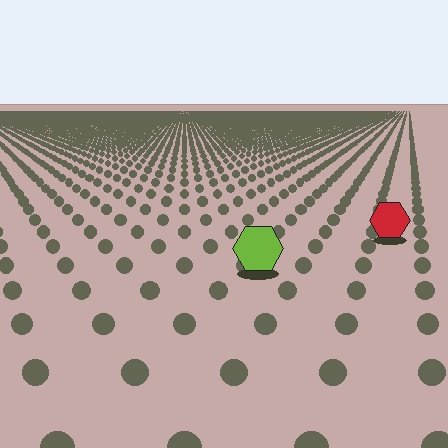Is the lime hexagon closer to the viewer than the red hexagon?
Yes. The lime hexagon is closer — you can tell from the texture gradient: the ground texture is coarser near it.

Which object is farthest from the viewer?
The red hexagon is farthest from the viewer. It appears smaller and the ground texture around it is denser.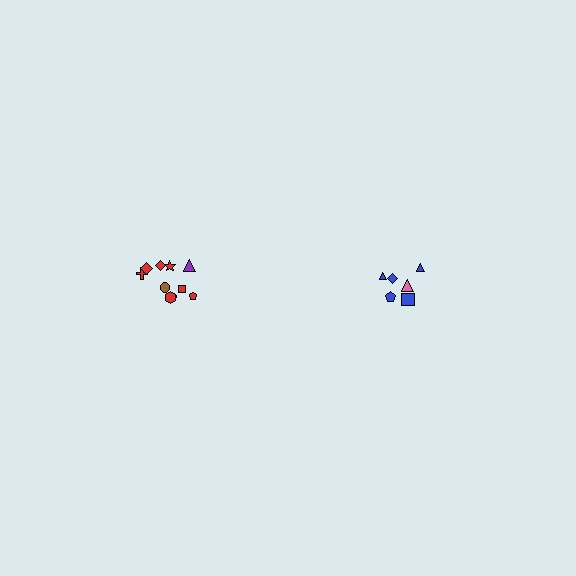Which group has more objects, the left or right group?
The left group.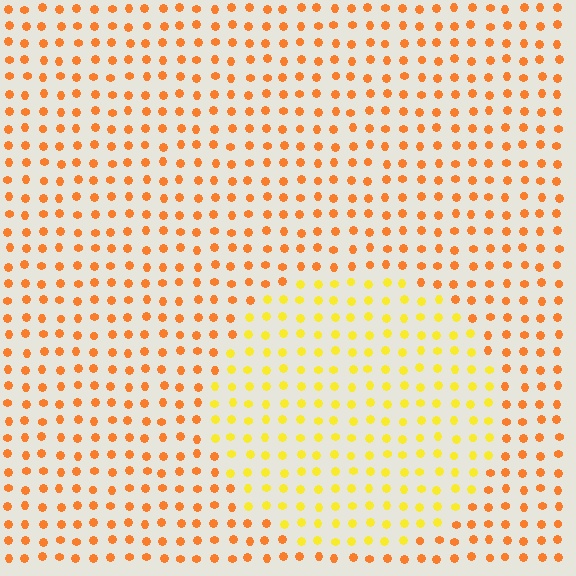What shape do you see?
I see a circle.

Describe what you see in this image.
The image is filled with small orange elements in a uniform arrangement. A circle-shaped region is visible where the elements are tinted to a slightly different hue, forming a subtle color boundary.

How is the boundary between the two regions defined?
The boundary is defined purely by a slight shift in hue (about 32 degrees). Spacing, size, and orientation are identical on both sides.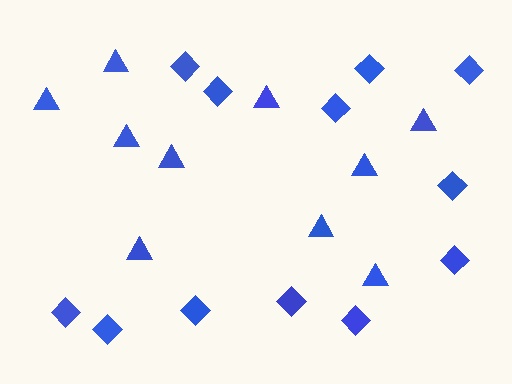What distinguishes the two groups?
There are 2 groups: one group of triangles (10) and one group of diamonds (12).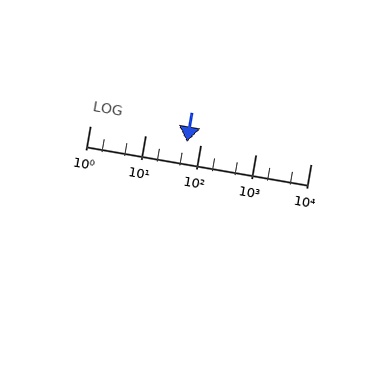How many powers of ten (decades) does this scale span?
The scale spans 4 decades, from 1 to 10000.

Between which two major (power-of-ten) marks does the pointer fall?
The pointer is between 10 and 100.